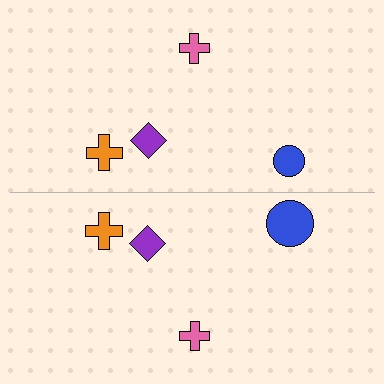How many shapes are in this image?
There are 8 shapes in this image.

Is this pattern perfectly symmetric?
No, the pattern is not perfectly symmetric. The blue circle on the bottom side has a different size than its mirror counterpart.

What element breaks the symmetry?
The blue circle on the bottom side has a different size than its mirror counterpart.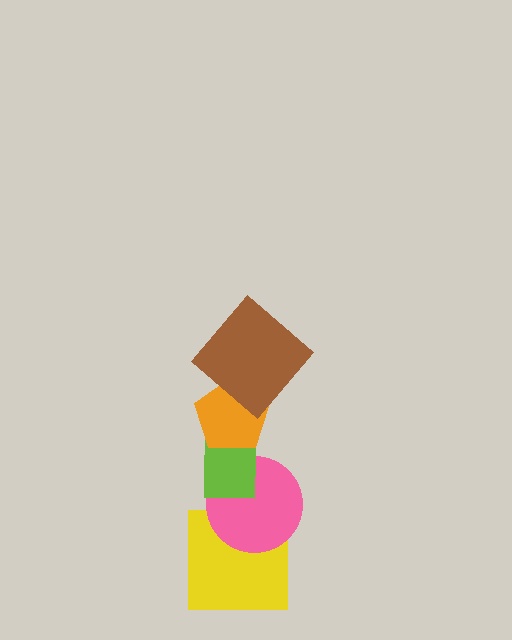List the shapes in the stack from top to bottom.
From top to bottom: the brown diamond, the orange pentagon, the lime rectangle, the pink circle, the yellow square.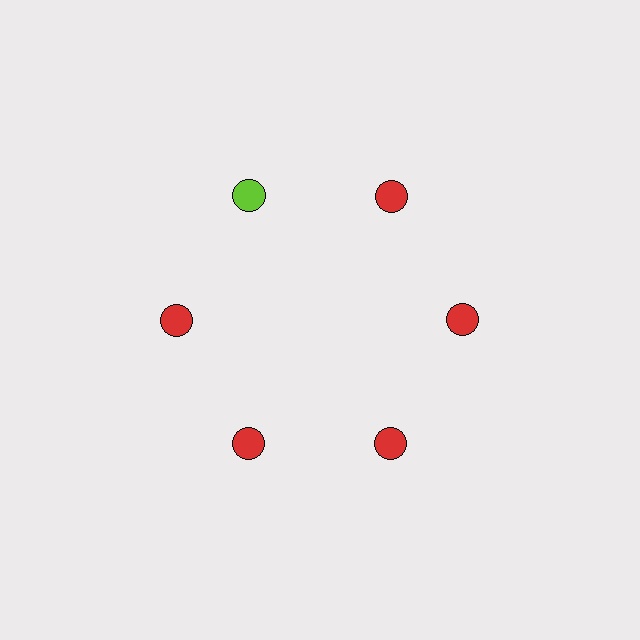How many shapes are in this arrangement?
There are 6 shapes arranged in a ring pattern.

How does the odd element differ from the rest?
It has a different color: lime instead of red.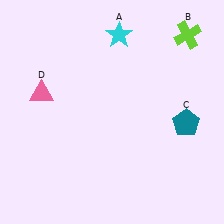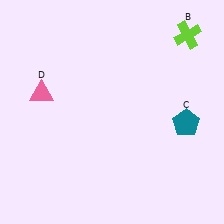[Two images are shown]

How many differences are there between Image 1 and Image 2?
There is 1 difference between the two images.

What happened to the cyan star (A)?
The cyan star (A) was removed in Image 2. It was in the top-right area of Image 1.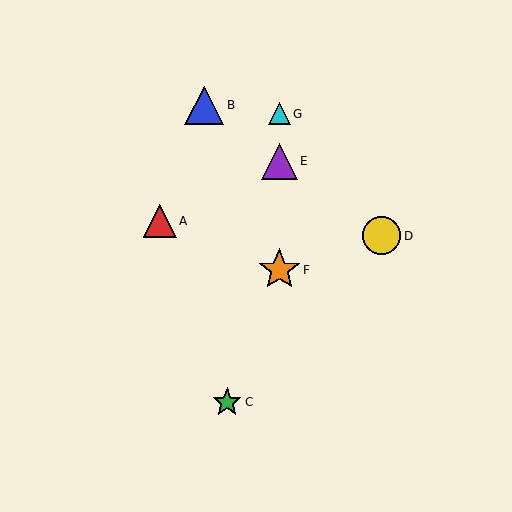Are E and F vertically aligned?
Yes, both are at x≈279.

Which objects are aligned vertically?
Objects E, F, G are aligned vertically.